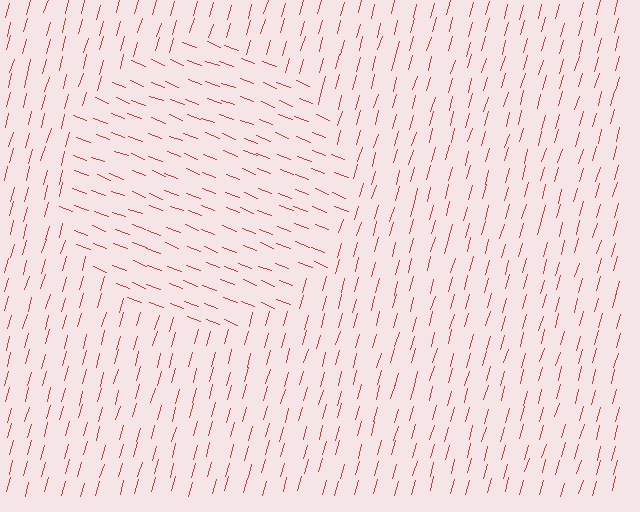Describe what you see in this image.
The image is filled with small red line segments. A circle region in the image has lines oriented differently from the surrounding lines, creating a visible texture boundary.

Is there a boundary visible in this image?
Yes, there is a texture boundary formed by a change in line orientation.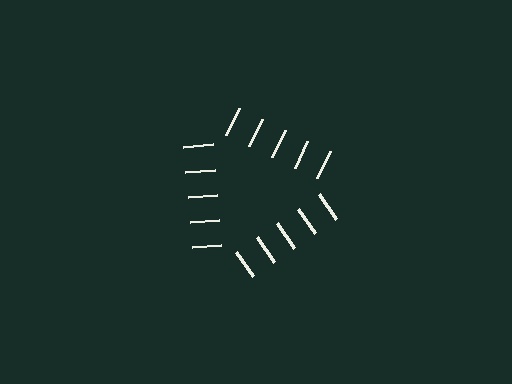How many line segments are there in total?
15 — 5 along each of the 3 edges.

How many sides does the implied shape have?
3 sides — the line-ends trace a triangle.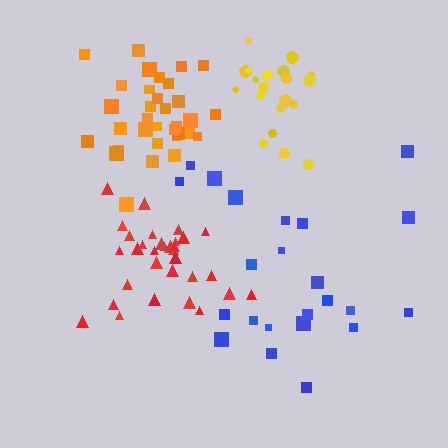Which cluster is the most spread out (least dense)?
Blue.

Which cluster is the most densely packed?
Orange.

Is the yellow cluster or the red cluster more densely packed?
Red.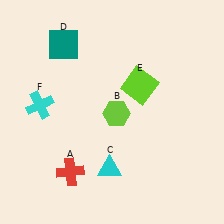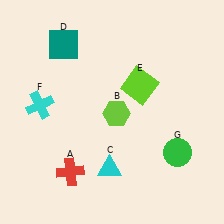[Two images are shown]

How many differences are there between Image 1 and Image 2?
There is 1 difference between the two images.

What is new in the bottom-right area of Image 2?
A green circle (G) was added in the bottom-right area of Image 2.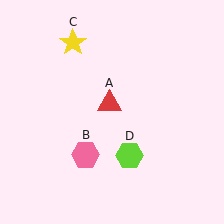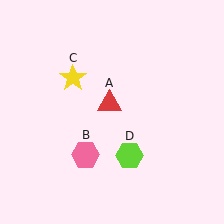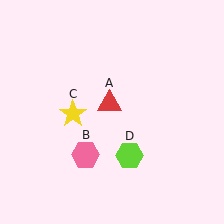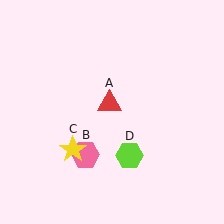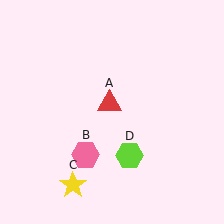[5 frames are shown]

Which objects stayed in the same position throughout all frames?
Red triangle (object A) and pink hexagon (object B) and lime hexagon (object D) remained stationary.